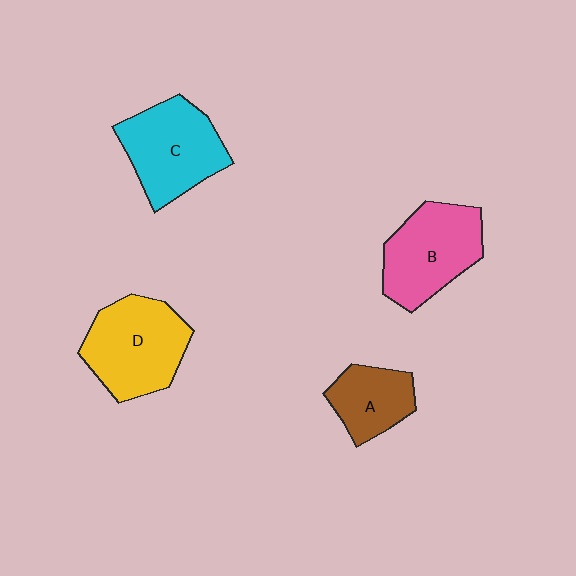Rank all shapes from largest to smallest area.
From largest to smallest: D (yellow), C (cyan), B (pink), A (brown).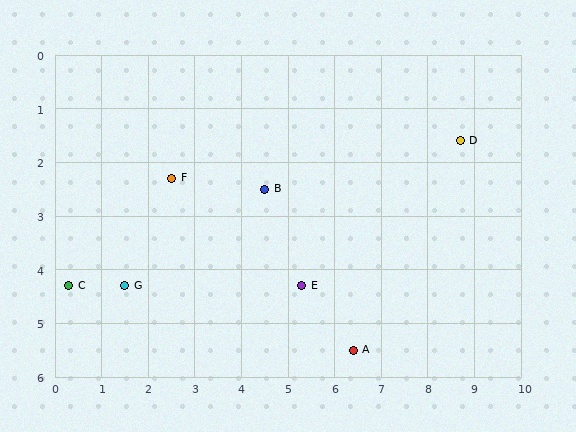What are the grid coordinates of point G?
Point G is at approximately (1.5, 4.3).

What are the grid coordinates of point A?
Point A is at approximately (6.4, 5.5).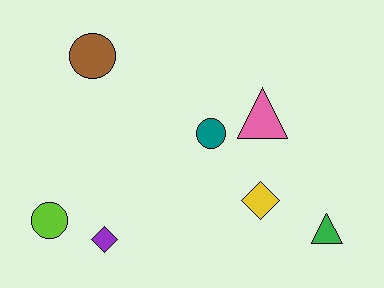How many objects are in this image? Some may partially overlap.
There are 7 objects.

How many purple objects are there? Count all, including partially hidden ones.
There is 1 purple object.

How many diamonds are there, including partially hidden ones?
There are 2 diamonds.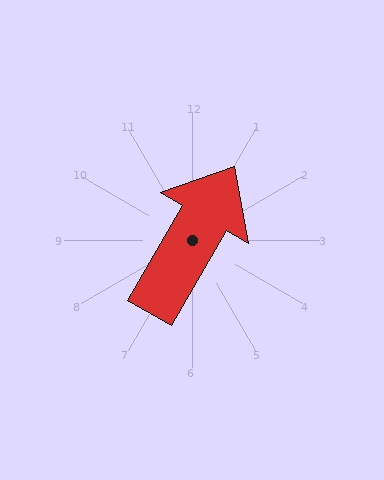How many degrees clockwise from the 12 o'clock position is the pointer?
Approximately 30 degrees.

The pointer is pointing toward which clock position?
Roughly 1 o'clock.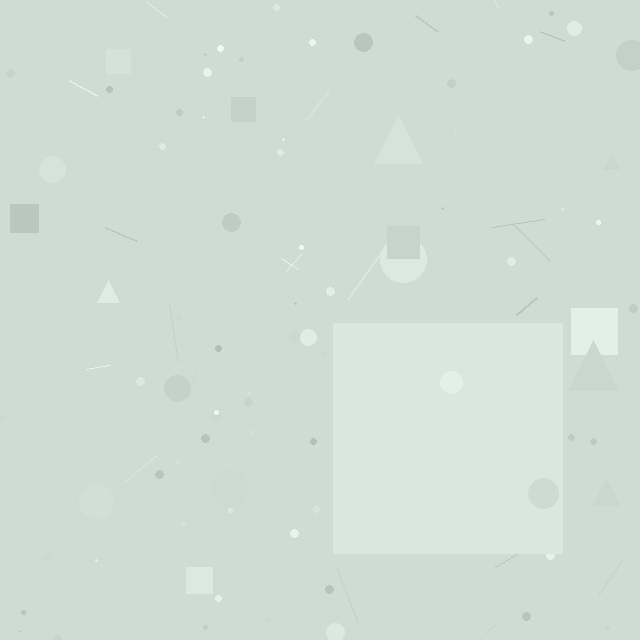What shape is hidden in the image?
A square is hidden in the image.